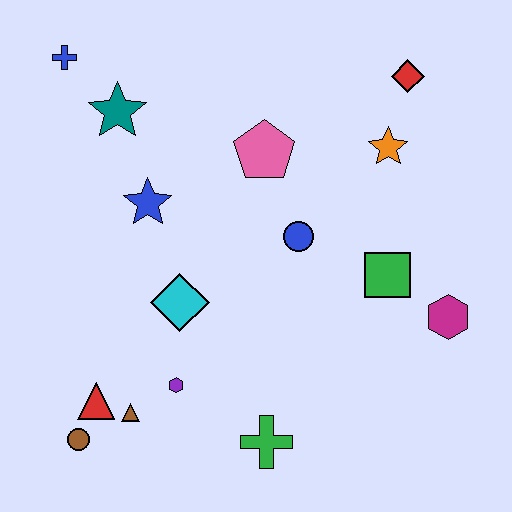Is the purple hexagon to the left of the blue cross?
No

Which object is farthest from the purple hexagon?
The red diamond is farthest from the purple hexagon.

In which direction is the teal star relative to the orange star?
The teal star is to the left of the orange star.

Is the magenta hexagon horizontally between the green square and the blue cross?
No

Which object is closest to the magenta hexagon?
The green square is closest to the magenta hexagon.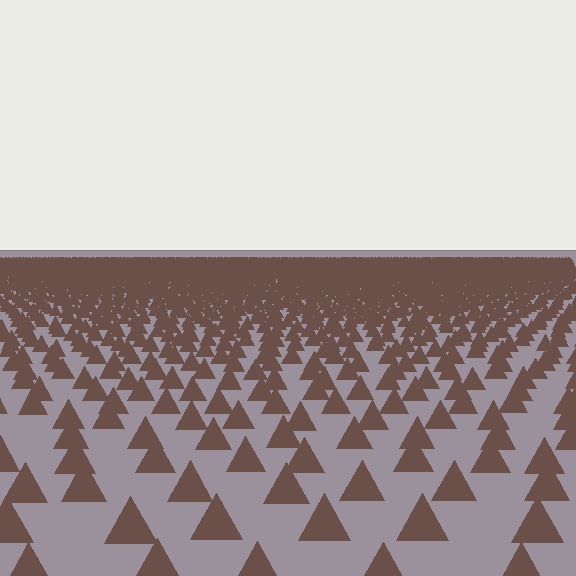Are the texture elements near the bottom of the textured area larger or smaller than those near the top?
Larger. Near the bottom, elements are closer to the viewer and appear at a bigger on-screen size.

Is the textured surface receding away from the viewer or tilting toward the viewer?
The surface is receding away from the viewer. Texture elements get smaller and denser toward the top.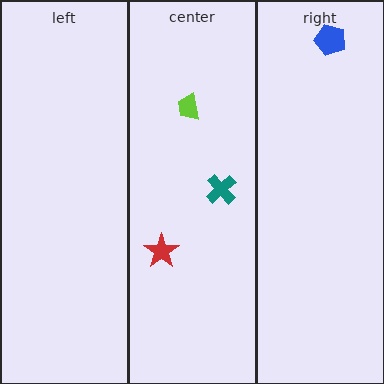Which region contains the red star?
The center region.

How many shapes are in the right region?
1.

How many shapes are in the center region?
3.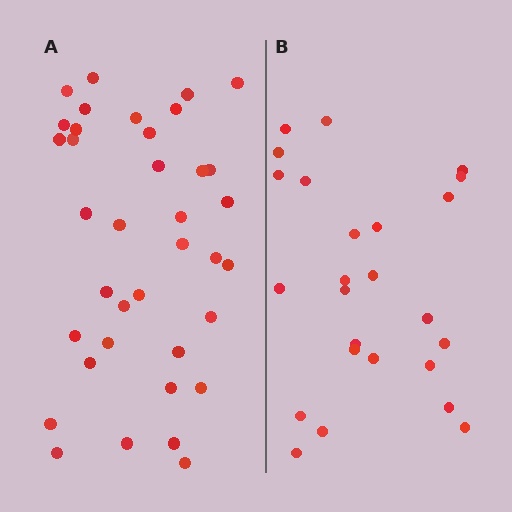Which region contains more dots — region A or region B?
Region A (the left region) has more dots.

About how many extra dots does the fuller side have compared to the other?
Region A has roughly 12 or so more dots than region B.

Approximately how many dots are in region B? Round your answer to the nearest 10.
About 20 dots. (The exact count is 25, which rounds to 20.)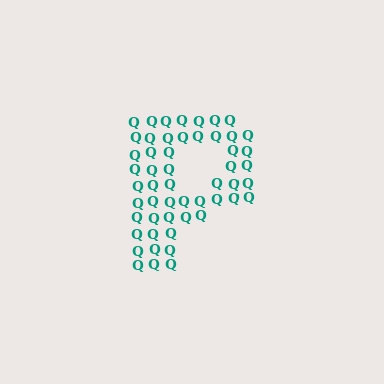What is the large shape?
The large shape is the letter P.